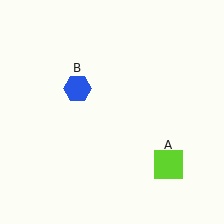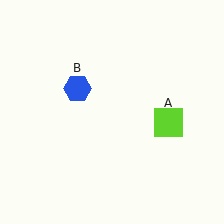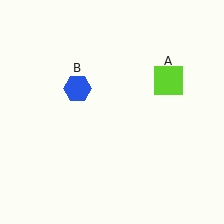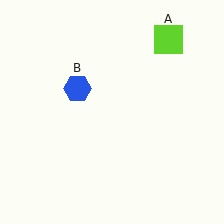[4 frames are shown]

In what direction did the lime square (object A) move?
The lime square (object A) moved up.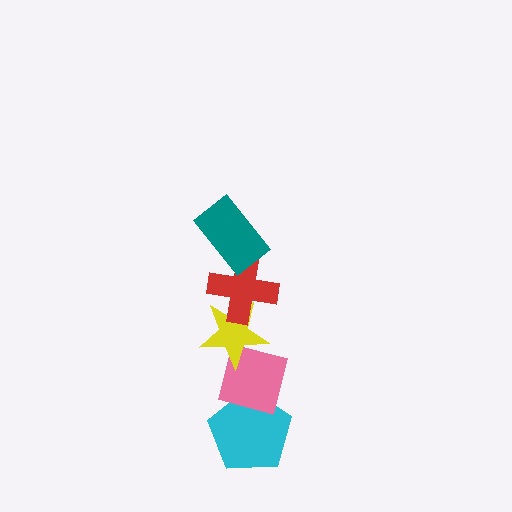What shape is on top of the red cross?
The teal rectangle is on top of the red cross.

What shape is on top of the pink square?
The yellow star is on top of the pink square.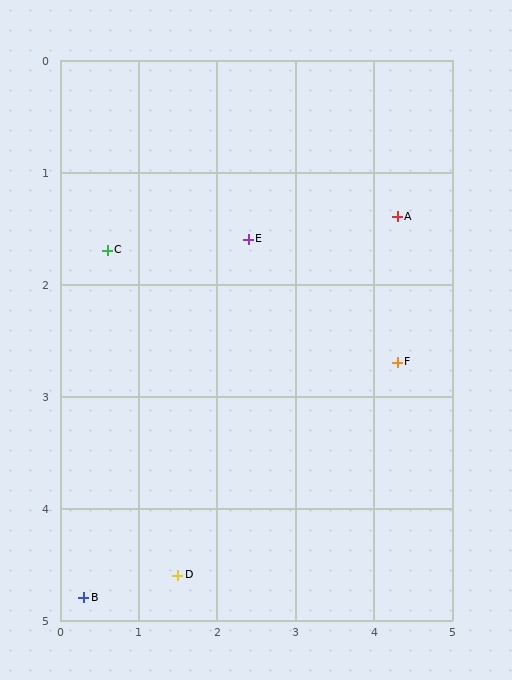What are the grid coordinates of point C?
Point C is at approximately (0.6, 1.7).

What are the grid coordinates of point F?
Point F is at approximately (4.3, 2.7).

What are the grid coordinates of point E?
Point E is at approximately (2.4, 1.6).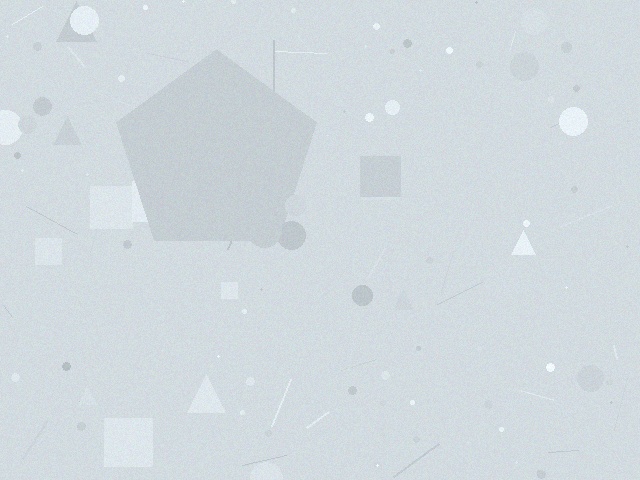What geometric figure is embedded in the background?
A pentagon is embedded in the background.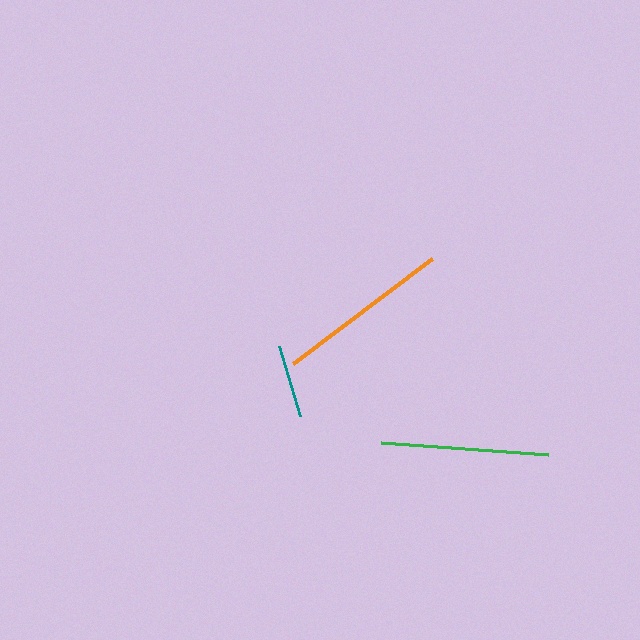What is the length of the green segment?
The green segment is approximately 167 pixels long.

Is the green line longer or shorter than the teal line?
The green line is longer than the teal line.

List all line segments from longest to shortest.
From longest to shortest: orange, green, teal.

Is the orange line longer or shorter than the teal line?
The orange line is longer than the teal line.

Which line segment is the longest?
The orange line is the longest at approximately 174 pixels.